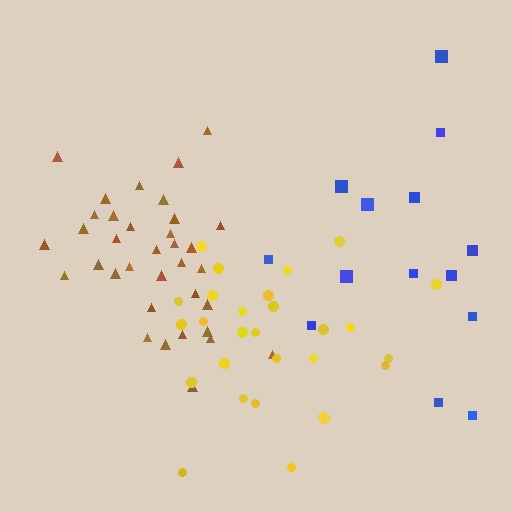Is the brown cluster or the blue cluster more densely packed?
Brown.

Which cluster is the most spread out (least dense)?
Blue.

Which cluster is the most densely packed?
Brown.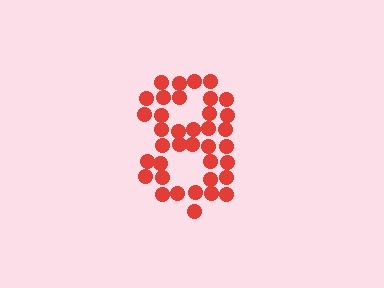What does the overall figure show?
The overall figure shows the digit 8.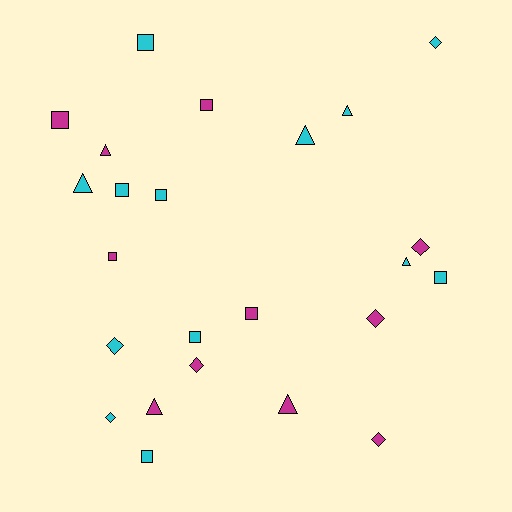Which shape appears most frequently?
Square, with 10 objects.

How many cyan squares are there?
There are 6 cyan squares.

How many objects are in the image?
There are 24 objects.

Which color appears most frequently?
Cyan, with 13 objects.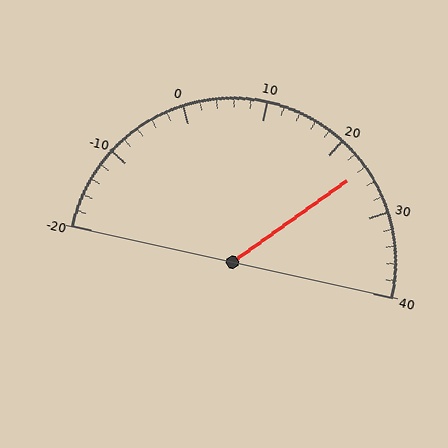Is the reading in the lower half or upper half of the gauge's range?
The reading is in the upper half of the range (-20 to 40).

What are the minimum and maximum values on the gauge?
The gauge ranges from -20 to 40.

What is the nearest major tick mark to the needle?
The nearest major tick mark is 20.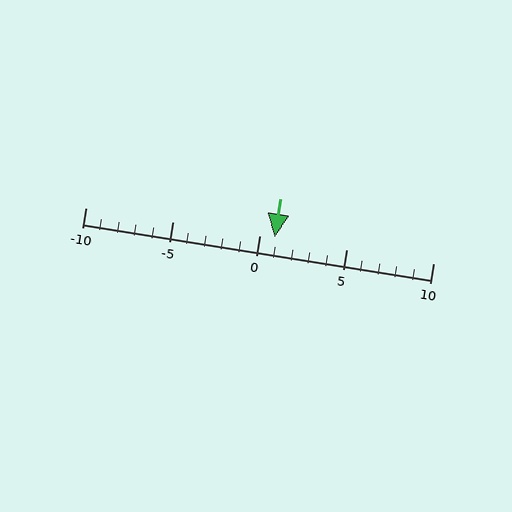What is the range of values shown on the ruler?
The ruler shows values from -10 to 10.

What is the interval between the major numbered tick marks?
The major tick marks are spaced 5 units apart.